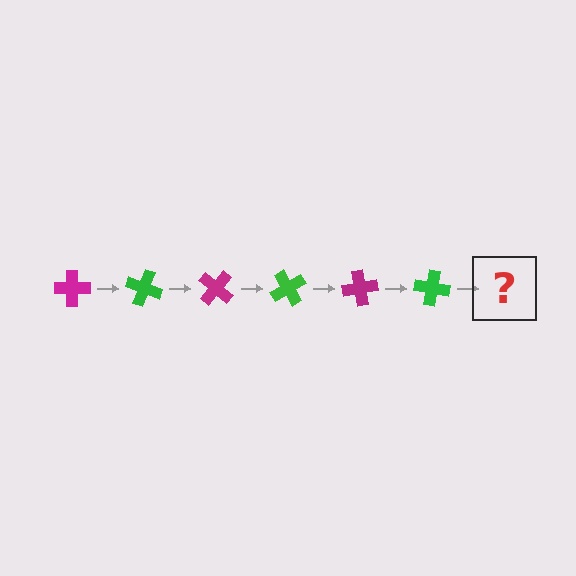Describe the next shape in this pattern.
It should be a magenta cross, rotated 120 degrees from the start.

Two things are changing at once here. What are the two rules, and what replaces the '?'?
The two rules are that it rotates 20 degrees each step and the color cycles through magenta and green. The '?' should be a magenta cross, rotated 120 degrees from the start.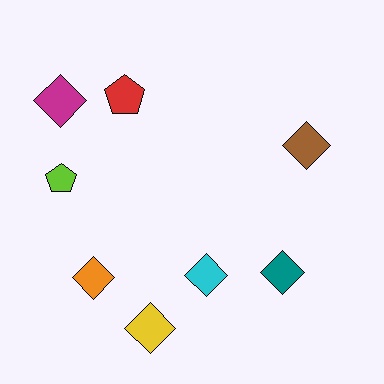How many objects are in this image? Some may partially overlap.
There are 8 objects.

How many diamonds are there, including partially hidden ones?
There are 6 diamonds.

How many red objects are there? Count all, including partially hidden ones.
There is 1 red object.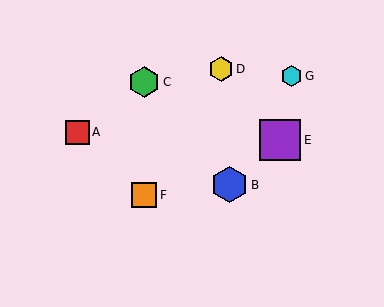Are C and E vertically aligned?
No, C is at x≈144 and E is at x≈280.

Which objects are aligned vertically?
Objects C, F are aligned vertically.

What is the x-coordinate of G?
Object G is at x≈291.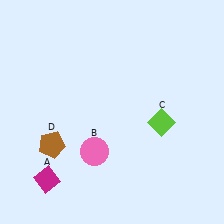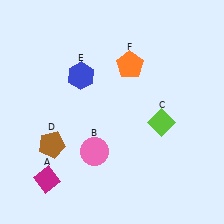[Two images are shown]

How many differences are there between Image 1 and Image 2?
There are 2 differences between the two images.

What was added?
A blue hexagon (E), an orange pentagon (F) were added in Image 2.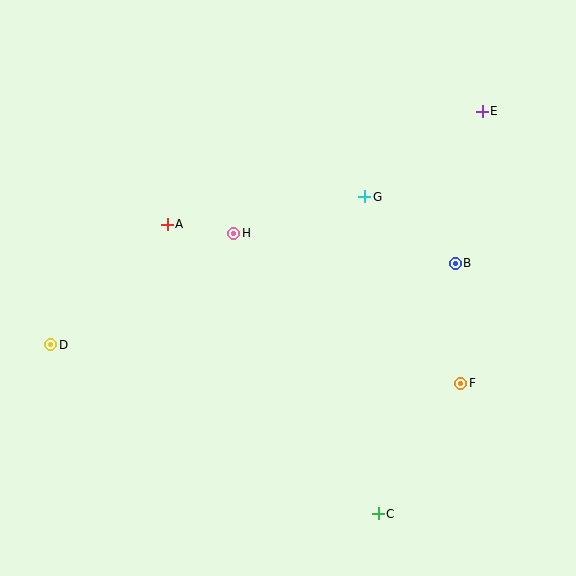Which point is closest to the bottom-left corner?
Point D is closest to the bottom-left corner.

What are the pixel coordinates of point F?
Point F is at (461, 383).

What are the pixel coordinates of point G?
Point G is at (365, 197).